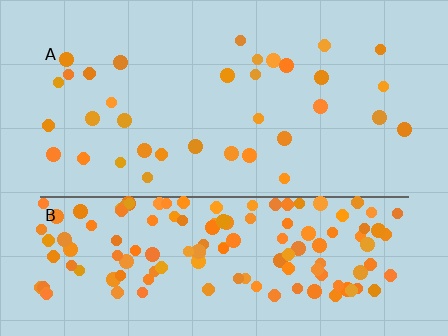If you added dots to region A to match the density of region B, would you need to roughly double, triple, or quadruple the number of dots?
Approximately quadruple.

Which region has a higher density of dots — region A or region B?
B (the bottom).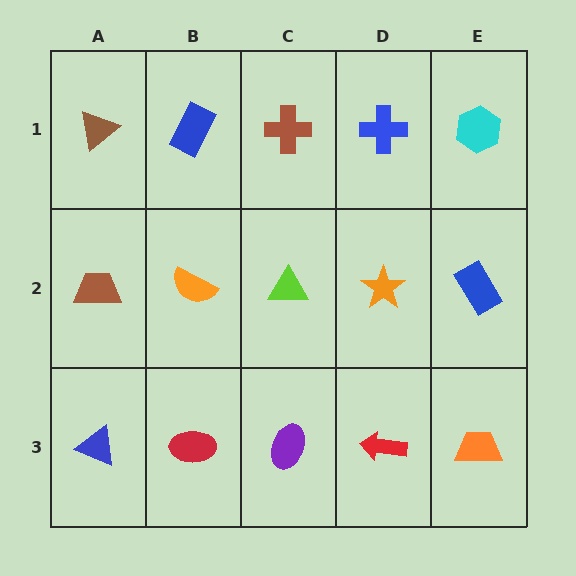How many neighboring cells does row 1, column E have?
2.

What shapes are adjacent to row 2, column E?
A cyan hexagon (row 1, column E), an orange trapezoid (row 3, column E), an orange star (row 2, column D).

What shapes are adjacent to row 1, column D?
An orange star (row 2, column D), a brown cross (row 1, column C), a cyan hexagon (row 1, column E).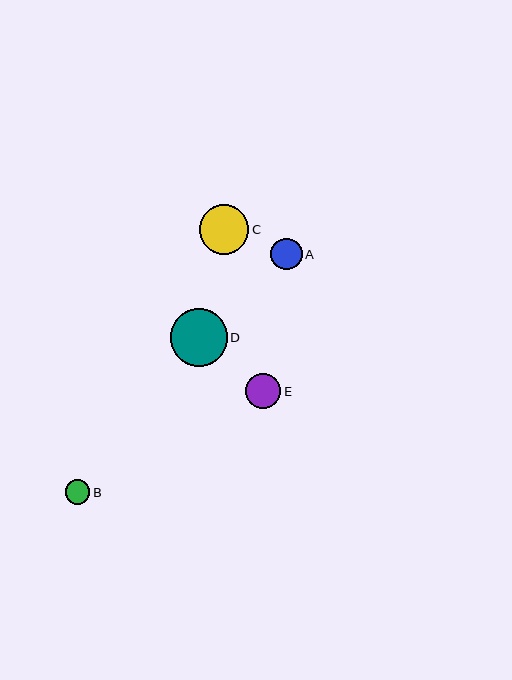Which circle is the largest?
Circle D is the largest with a size of approximately 57 pixels.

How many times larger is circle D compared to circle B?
Circle D is approximately 2.4 times the size of circle B.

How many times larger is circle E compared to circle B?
Circle E is approximately 1.4 times the size of circle B.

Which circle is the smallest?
Circle B is the smallest with a size of approximately 24 pixels.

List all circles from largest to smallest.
From largest to smallest: D, C, E, A, B.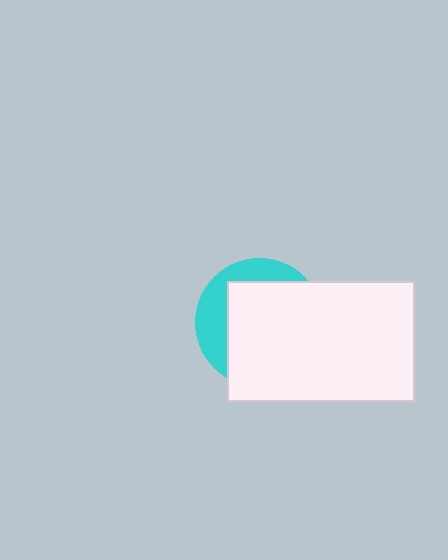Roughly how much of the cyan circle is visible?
A small part of it is visible (roughly 31%).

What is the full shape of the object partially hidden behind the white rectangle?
The partially hidden object is a cyan circle.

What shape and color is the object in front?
The object in front is a white rectangle.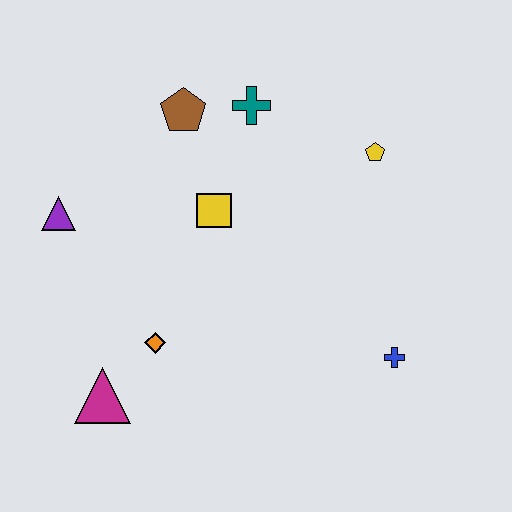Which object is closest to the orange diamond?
The magenta triangle is closest to the orange diamond.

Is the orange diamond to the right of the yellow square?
No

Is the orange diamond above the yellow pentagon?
No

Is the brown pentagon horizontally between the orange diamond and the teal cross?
Yes